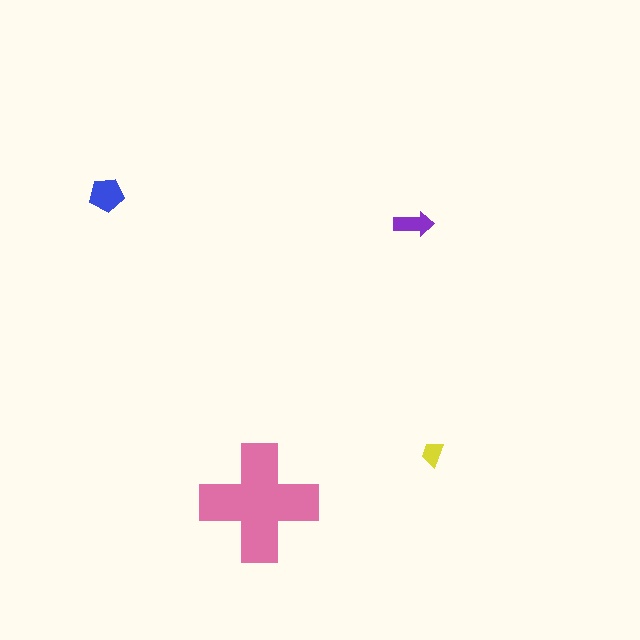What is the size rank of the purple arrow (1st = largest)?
3rd.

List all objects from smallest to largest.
The yellow trapezoid, the purple arrow, the blue pentagon, the pink cross.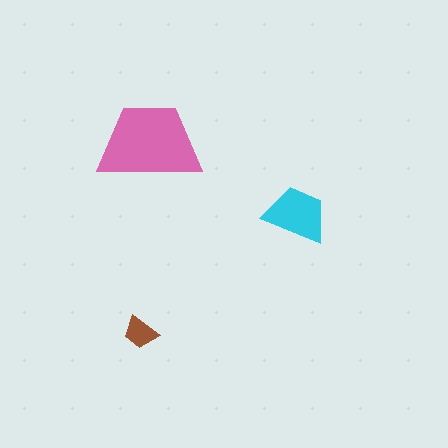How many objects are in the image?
There are 3 objects in the image.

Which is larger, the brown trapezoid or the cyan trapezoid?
The cyan one.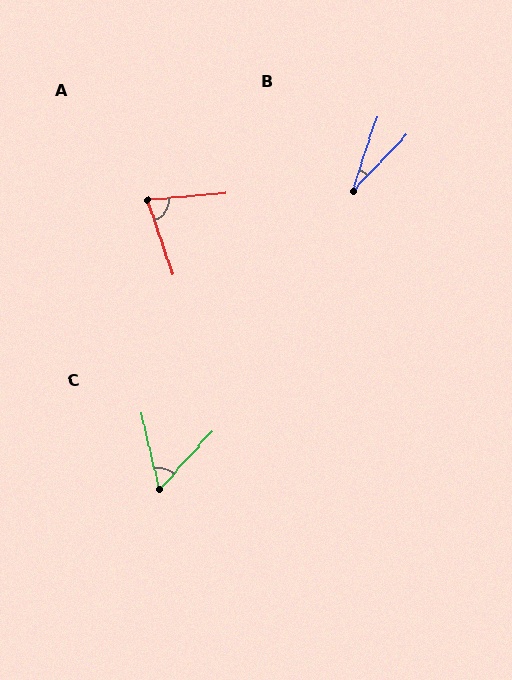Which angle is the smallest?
B, at approximately 26 degrees.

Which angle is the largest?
A, at approximately 76 degrees.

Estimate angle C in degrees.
Approximately 55 degrees.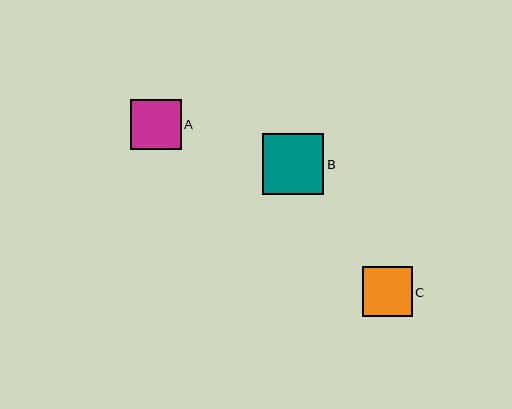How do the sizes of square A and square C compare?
Square A and square C are approximately the same size.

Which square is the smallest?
Square C is the smallest with a size of approximately 50 pixels.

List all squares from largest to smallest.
From largest to smallest: B, A, C.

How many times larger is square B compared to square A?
Square B is approximately 1.2 times the size of square A.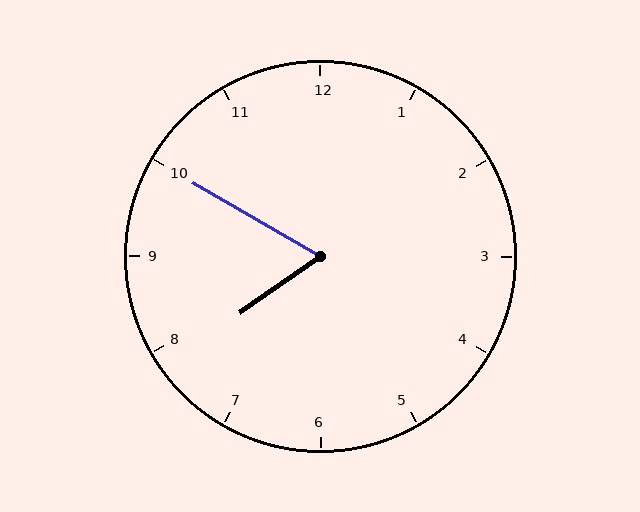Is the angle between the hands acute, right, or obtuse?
It is acute.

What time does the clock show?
7:50.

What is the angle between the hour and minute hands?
Approximately 65 degrees.